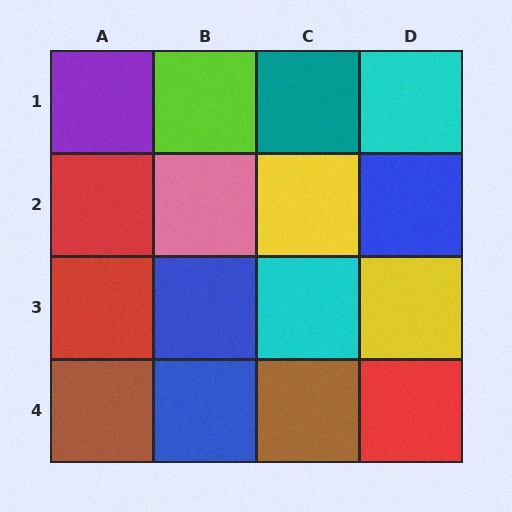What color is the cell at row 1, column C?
Teal.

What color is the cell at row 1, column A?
Purple.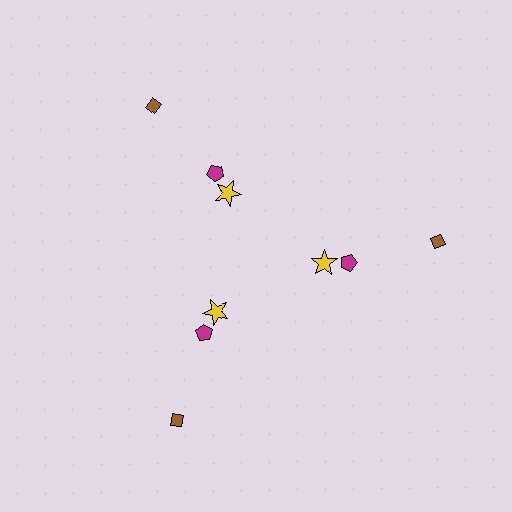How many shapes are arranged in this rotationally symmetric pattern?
There are 9 shapes, arranged in 3 groups of 3.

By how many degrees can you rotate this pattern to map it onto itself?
The pattern maps onto itself every 120 degrees of rotation.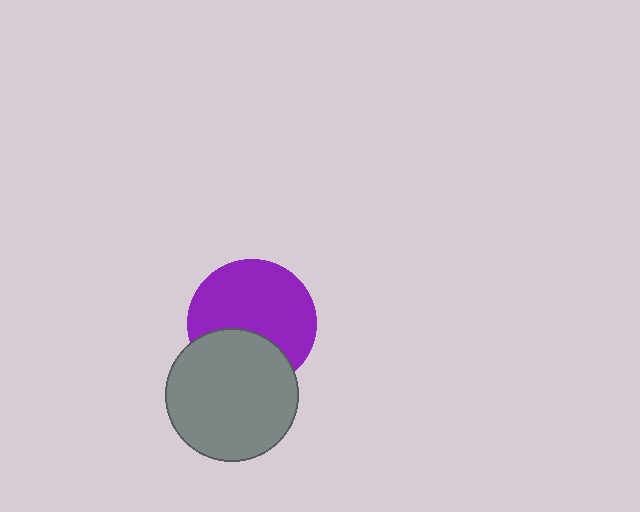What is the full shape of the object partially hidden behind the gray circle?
The partially hidden object is a purple circle.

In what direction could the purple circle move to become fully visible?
The purple circle could move up. That would shift it out from behind the gray circle entirely.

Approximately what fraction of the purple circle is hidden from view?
Roughly 33% of the purple circle is hidden behind the gray circle.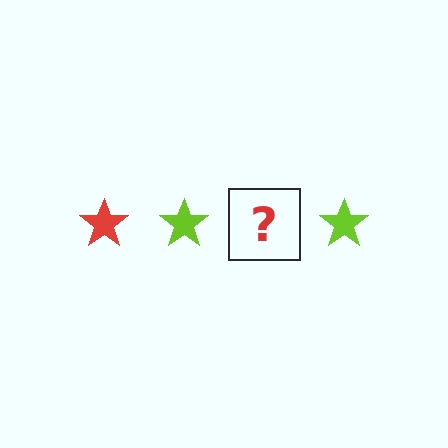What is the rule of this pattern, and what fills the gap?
The rule is that the pattern cycles through red, lime stars. The gap should be filled with a red star.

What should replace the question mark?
The question mark should be replaced with a red star.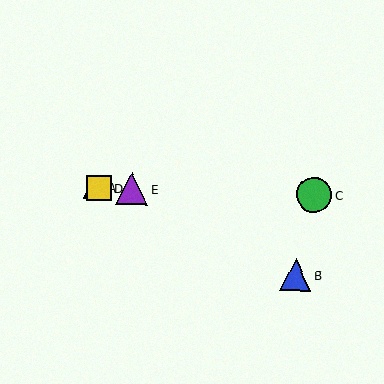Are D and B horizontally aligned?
No, D is at y≈188 and B is at y≈275.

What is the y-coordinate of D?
Object D is at y≈188.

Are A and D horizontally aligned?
Yes, both are at y≈188.